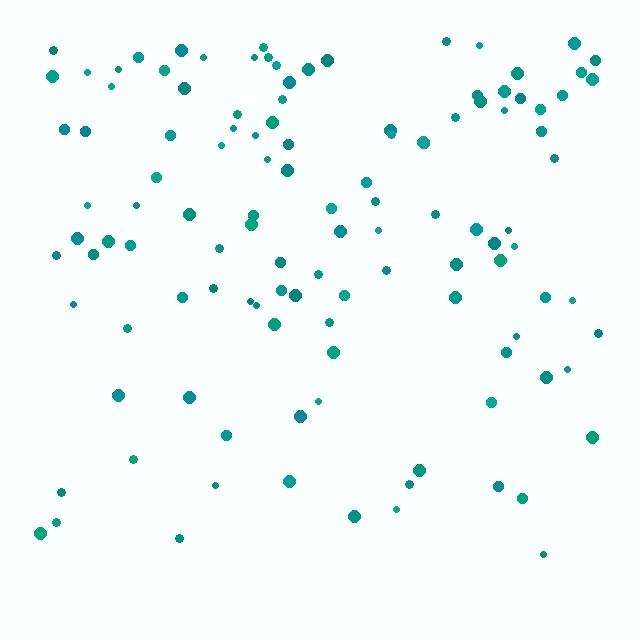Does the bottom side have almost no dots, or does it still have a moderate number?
Still a moderate number, just noticeably fewer than the top.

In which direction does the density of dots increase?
From bottom to top, with the top side densest.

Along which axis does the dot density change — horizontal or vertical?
Vertical.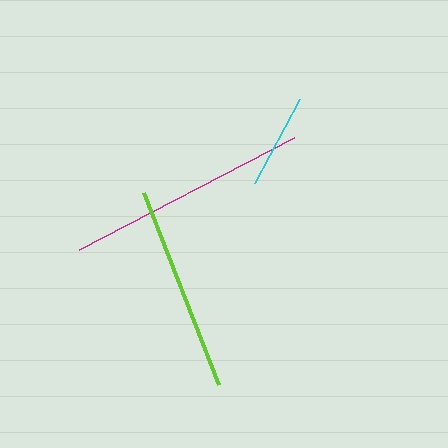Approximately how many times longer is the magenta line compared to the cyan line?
The magenta line is approximately 2.5 times the length of the cyan line.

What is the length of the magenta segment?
The magenta segment is approximately 243 pixels long.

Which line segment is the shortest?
The cyan line is the shortest at approximately 95 pixels.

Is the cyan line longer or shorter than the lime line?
The lime line is longer than the cyan line.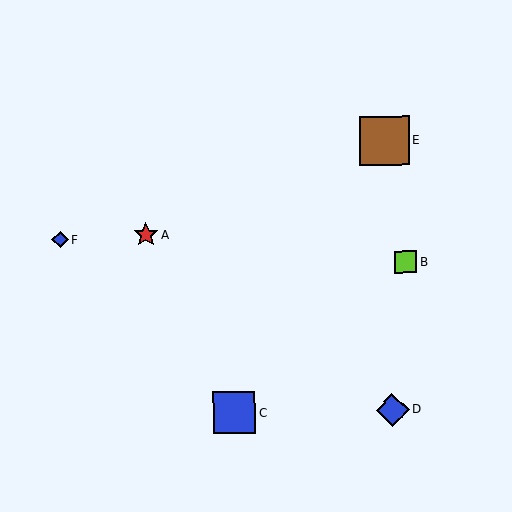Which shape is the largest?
The brown square (labeled E) is the largest.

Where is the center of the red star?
The center of the red star is at (146, 235).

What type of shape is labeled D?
Shape D is a blue diamond.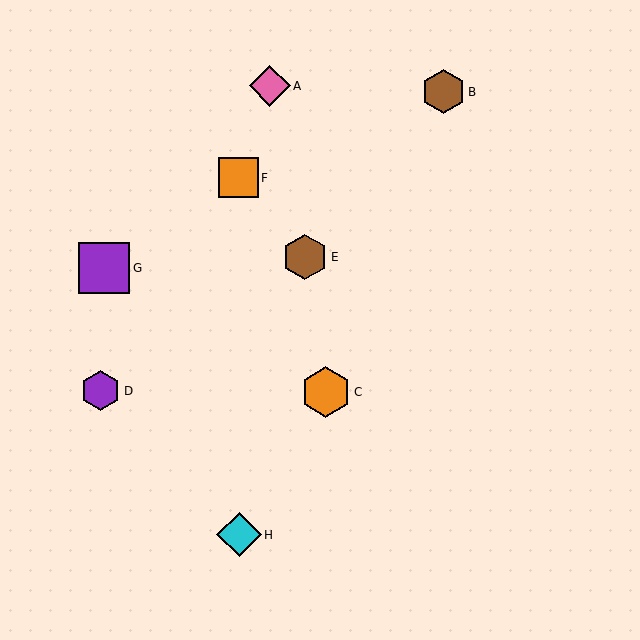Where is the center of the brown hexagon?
The center of the brown hexagon is at (444, 92).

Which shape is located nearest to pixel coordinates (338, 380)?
The orange hexagon (labeled C) at (326, 392) is nearest to that location.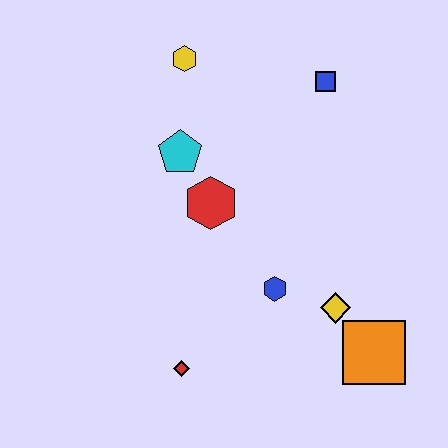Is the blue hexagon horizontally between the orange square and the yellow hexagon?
Yes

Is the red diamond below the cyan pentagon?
Yes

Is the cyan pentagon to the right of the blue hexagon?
No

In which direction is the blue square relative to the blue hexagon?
The blue square is above the blue hexagon.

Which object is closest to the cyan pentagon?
The red hexagon is closest to the cyan pentagon.